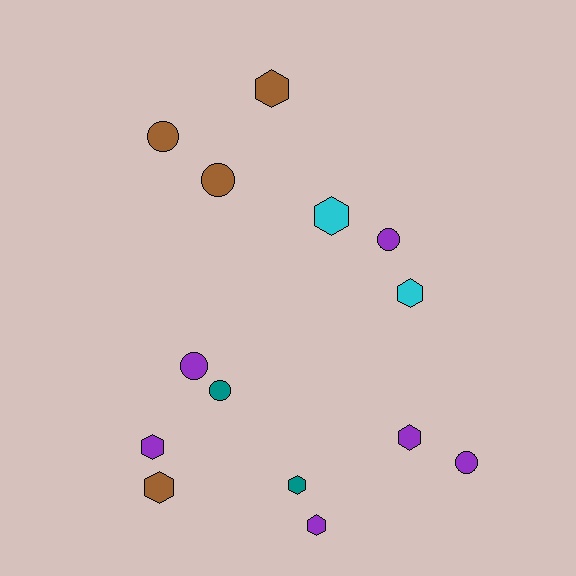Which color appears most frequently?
Purple, with 6 objects.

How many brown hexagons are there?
There are 2 brown hexagons.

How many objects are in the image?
There are 14 objects.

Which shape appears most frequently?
Hexagon, with 8 objects.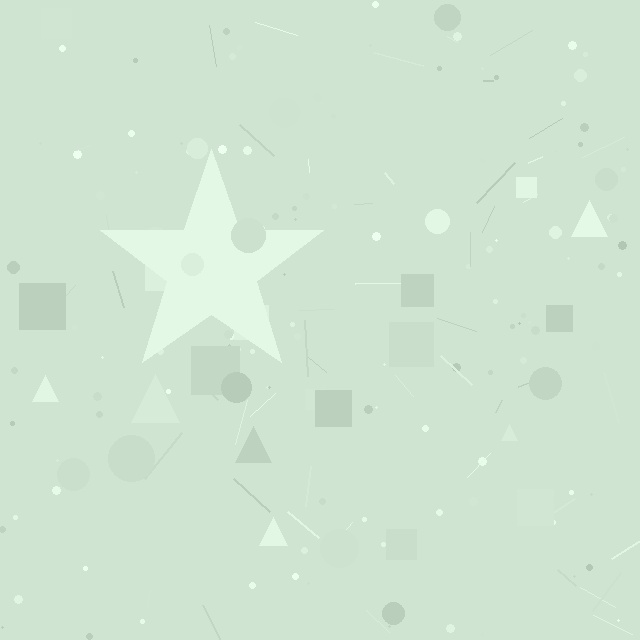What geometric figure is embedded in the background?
A star is embedded in the background.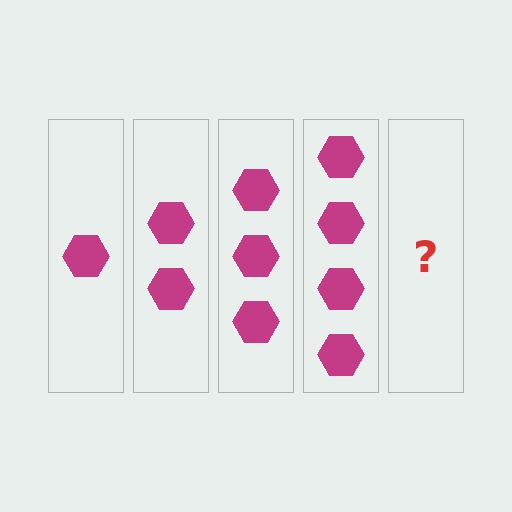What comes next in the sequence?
The next element should be 5 hexagons.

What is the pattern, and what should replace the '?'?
The pattern is that each step adds one more hexagon. The '?' should be 5 hexagons.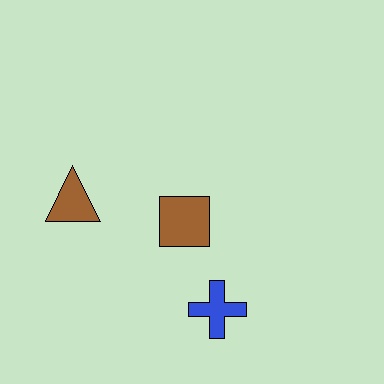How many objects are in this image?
There are 3 objects.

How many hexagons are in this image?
There are no hexagons.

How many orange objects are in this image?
There are no orange objects.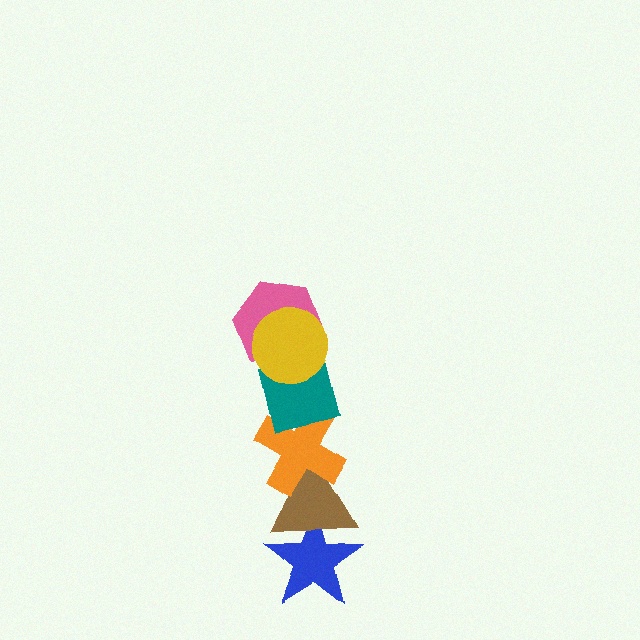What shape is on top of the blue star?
The brown triangle is on top of the blue star.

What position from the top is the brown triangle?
The brown triangle is 5th from the top.